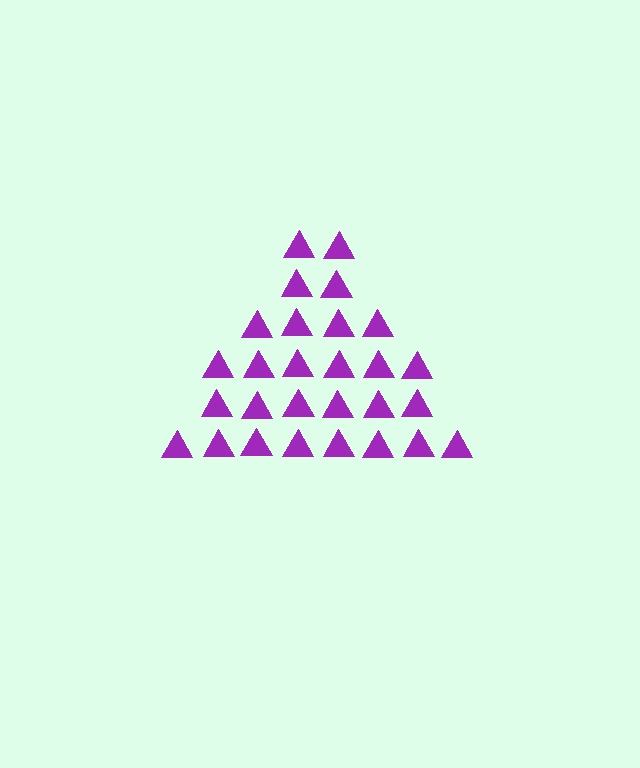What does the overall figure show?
The overall figure shows a triangle.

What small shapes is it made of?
It is made of small triangles.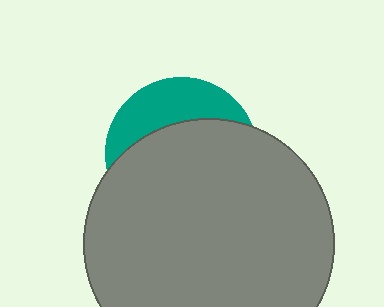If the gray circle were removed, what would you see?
You would see the complete teal circle.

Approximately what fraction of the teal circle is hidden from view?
Roughly 69% of the teal circle is hidden behind the gray circle.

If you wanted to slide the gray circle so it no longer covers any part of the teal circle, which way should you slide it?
Slide it down — that is the most direct way to separate the two shapes.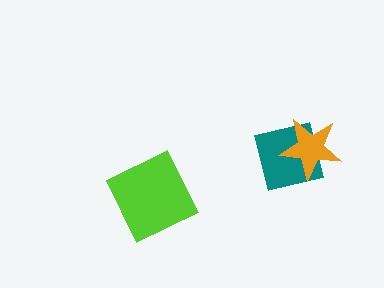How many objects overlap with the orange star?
1 object overlaps with the orange star.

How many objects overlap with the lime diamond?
0 objects overlap with the lime diamond.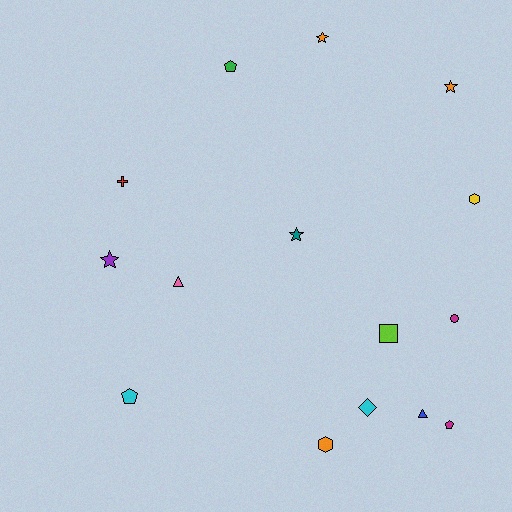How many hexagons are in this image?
There are 2 hexagons.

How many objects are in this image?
There are 15 objects.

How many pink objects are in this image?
There is 1 pink object.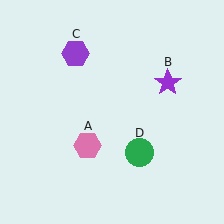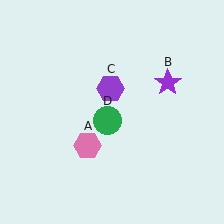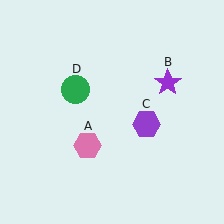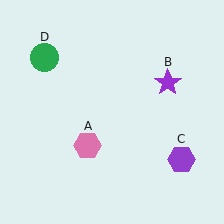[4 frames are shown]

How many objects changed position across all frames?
2 objects changed position: purple hexagon (object C), green circle (object D).